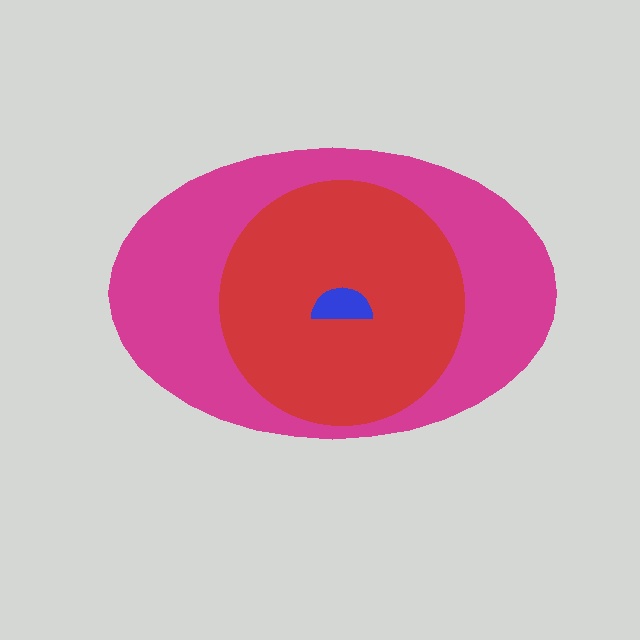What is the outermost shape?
The magenta ellipse.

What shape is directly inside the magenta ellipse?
The red circle.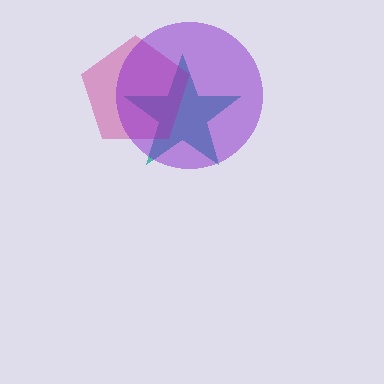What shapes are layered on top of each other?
The layered shapes are: a teal star, a magenta pentagon, a purple circle.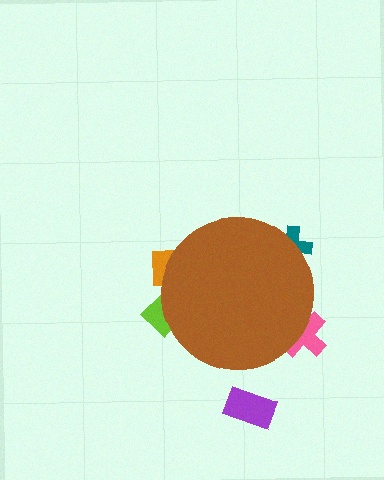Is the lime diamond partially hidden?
Yes, the lime diamond is partially hidden behind the brown circle.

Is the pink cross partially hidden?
Yes, the pink cross is partially hidden behind the brown circle.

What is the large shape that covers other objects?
A brown circle.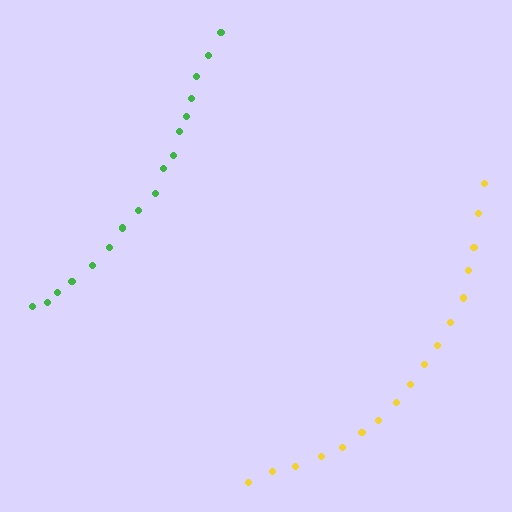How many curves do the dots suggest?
There are 2 distinct paths.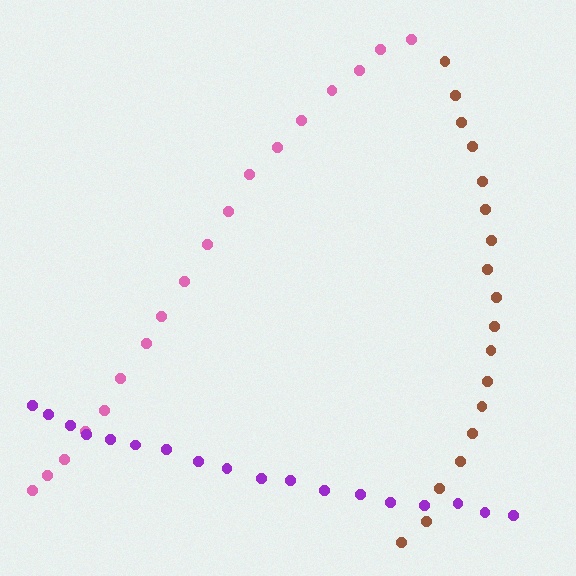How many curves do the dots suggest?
There are 3 distinct paths.